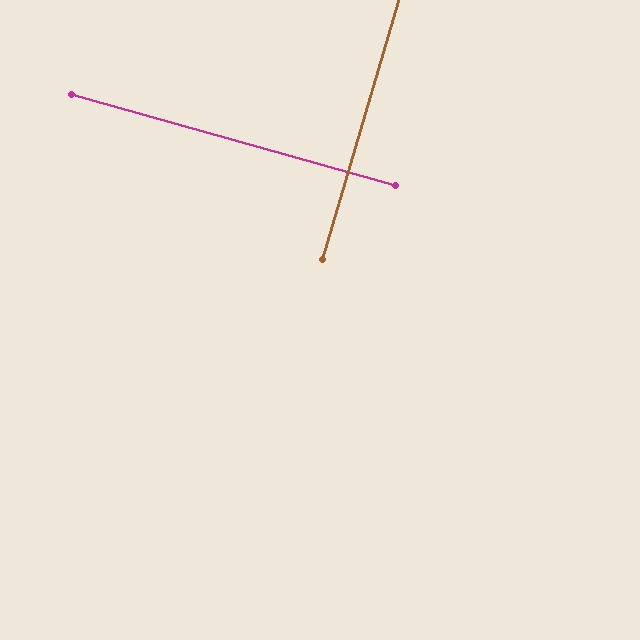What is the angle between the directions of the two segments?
Approximately 89 degrees.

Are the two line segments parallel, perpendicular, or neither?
Perpendicular — they meet at approximately 89°.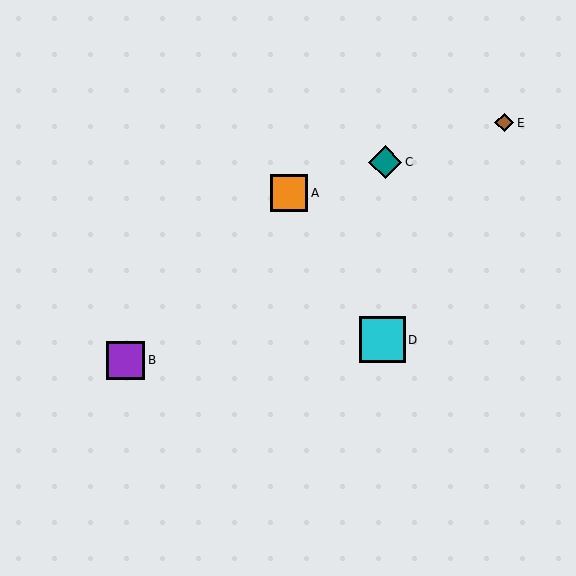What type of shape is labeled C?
Shape C is a teal diamond.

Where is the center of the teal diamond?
The center of the teal diamond is at (385, 162).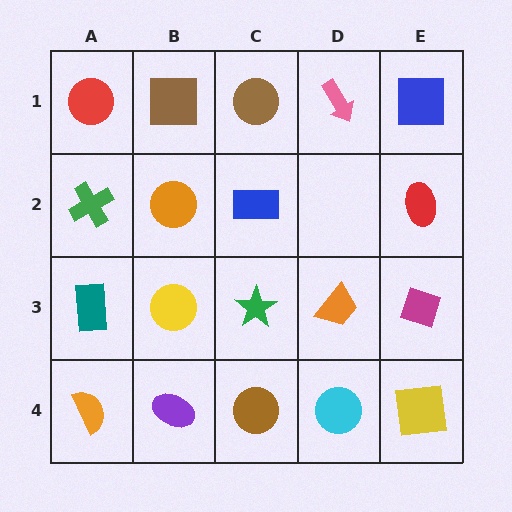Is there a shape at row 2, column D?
No, that cell is empty.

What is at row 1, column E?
A blue square.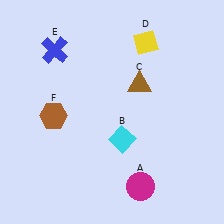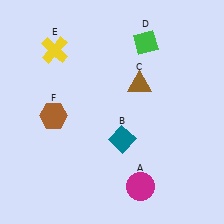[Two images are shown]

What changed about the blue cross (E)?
In Image 1, E is blue. In Image 2, it changed to yellow.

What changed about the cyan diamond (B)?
In Image 1, B is cyan. In Image 2, it changed to teal.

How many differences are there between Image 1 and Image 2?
There are 3 differences between the two images.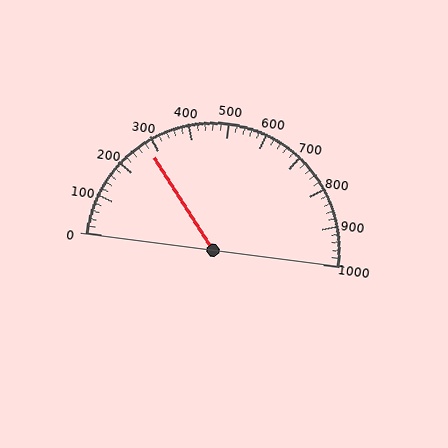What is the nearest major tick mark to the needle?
The nearest major tick mark is 300.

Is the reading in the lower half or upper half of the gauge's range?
The reading is in the lower half of the range (0 to 1000).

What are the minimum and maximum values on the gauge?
The gauge ranges from 0 to 1000.